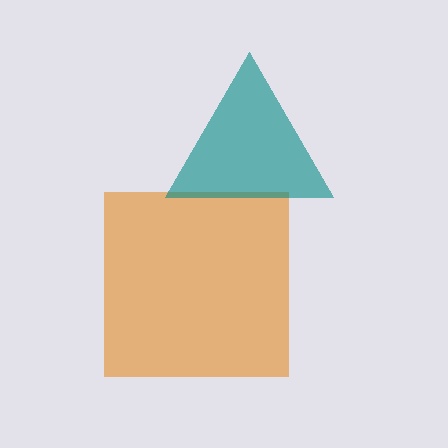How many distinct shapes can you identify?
There are 2 distinct shapes: an orange square, a teal triangle.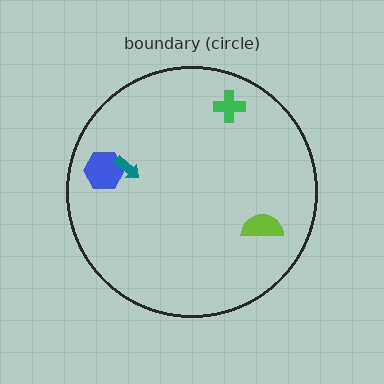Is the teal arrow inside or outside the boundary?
Inside.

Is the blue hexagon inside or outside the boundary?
Inside.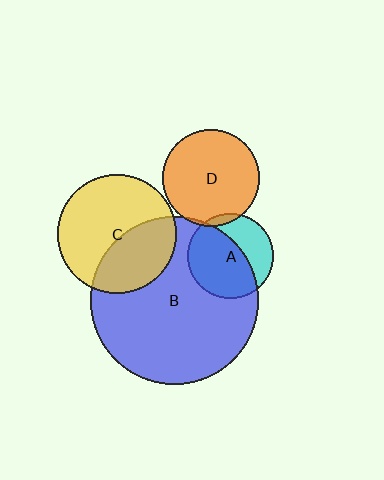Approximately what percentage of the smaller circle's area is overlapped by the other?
Approximately 40%.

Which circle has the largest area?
Circle B (blue).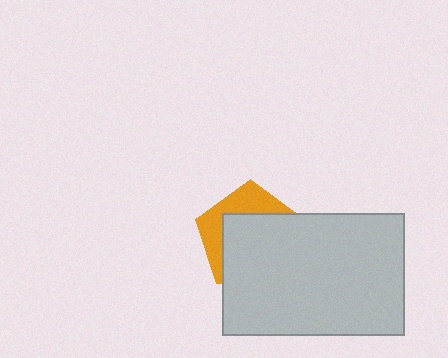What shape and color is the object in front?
The object in front is a light gray rectangle.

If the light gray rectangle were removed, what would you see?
You would see the complete orange pentagon.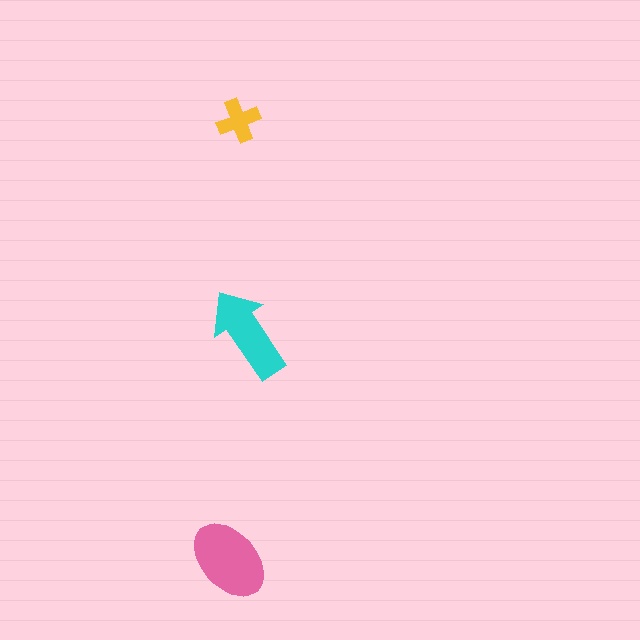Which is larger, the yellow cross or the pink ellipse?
The pink ellipse.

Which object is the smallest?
The yellow cross.